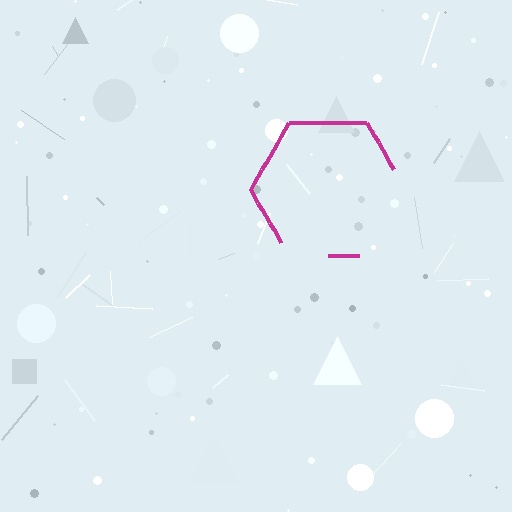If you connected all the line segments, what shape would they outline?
They would outline a hexagon.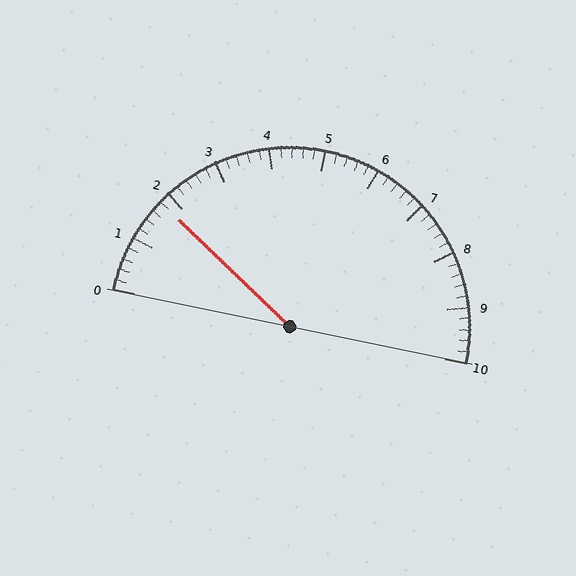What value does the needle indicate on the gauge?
The needle indicates approximately 1.8.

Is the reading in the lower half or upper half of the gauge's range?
The reading is in the lower half of the range (0 to 10).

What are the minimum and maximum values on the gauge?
The gauge ranges from 0 to 10.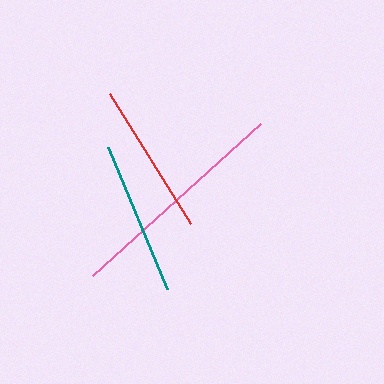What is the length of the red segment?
The red segment is approximately 153 pixels long.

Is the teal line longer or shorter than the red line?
The teal line is longer than the red line.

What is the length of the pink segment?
The pink segment is approximately 226 pixels long.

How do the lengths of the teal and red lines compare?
The teal and red lines are approximately the same length.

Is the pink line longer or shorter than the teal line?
The pink line is longer than the teal line.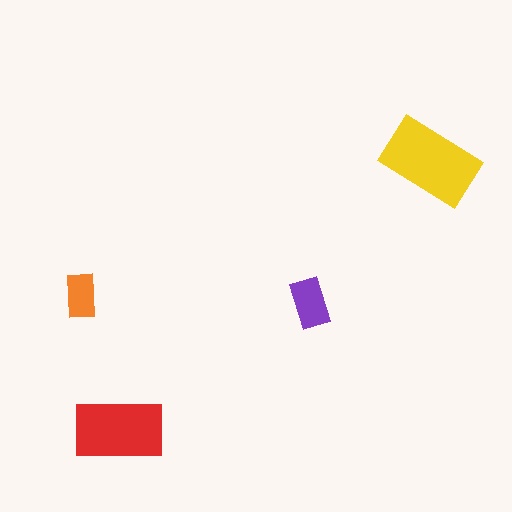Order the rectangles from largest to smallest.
the yellow one, the red one, the purple one, the orange one.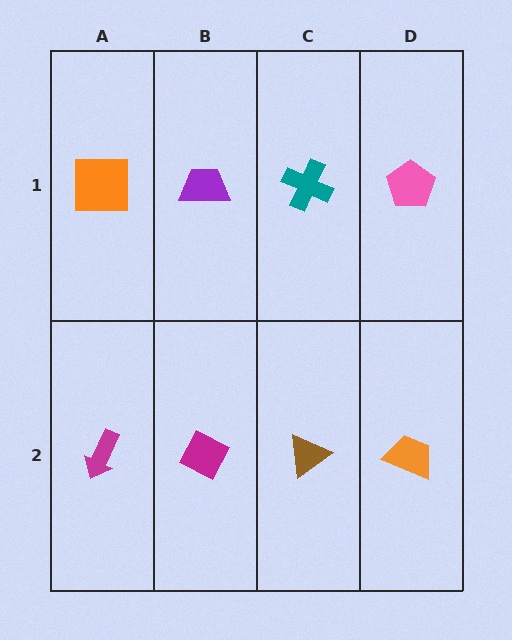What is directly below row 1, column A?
A magenta arrow.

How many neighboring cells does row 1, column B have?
3.